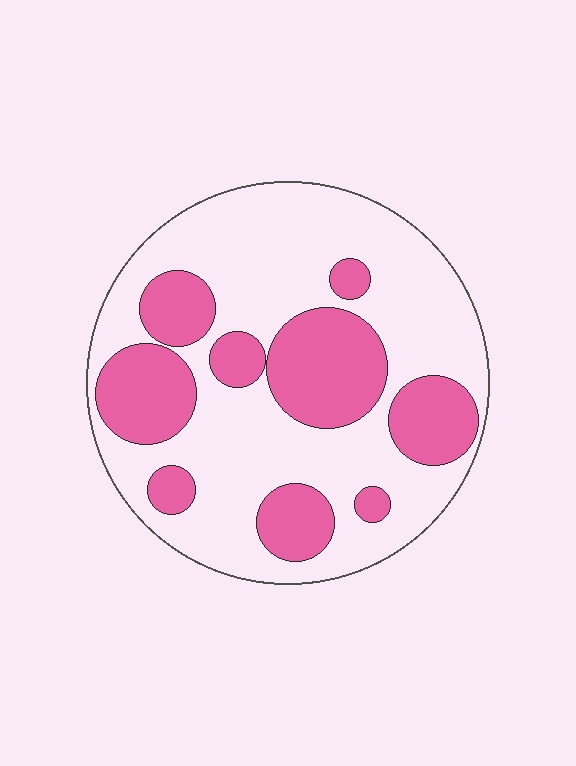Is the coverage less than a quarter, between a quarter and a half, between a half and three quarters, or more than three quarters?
Between a quarter and a half.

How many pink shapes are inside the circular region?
9.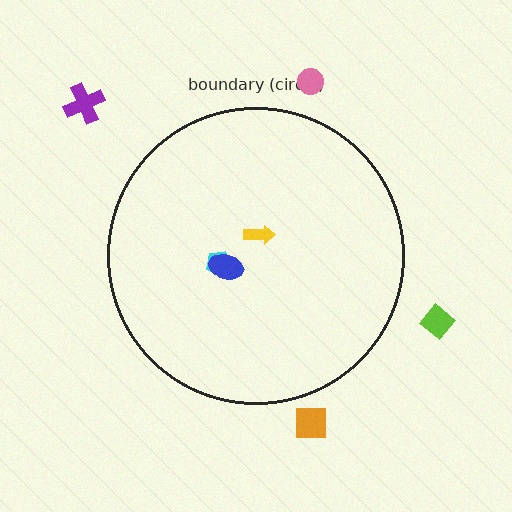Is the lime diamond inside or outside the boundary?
Outside.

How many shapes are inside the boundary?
3 inside, 4 outside.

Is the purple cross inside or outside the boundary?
Outside.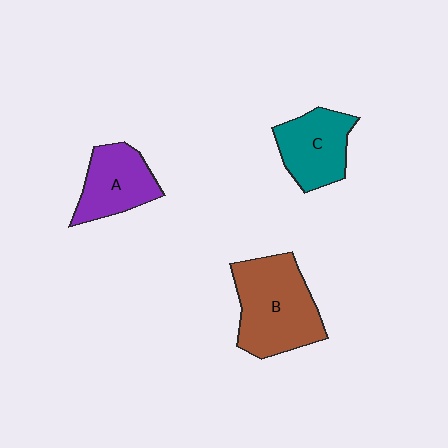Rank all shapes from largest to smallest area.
From largest to smallest: B (brown), C (teal), A (purple).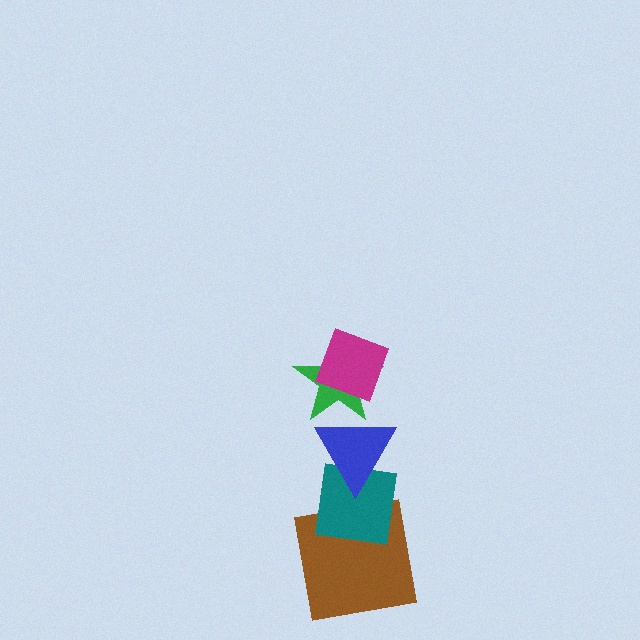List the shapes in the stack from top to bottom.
From top to bottom: the magenta diamond, the green star, the blue triangle, the teal square, the brown square.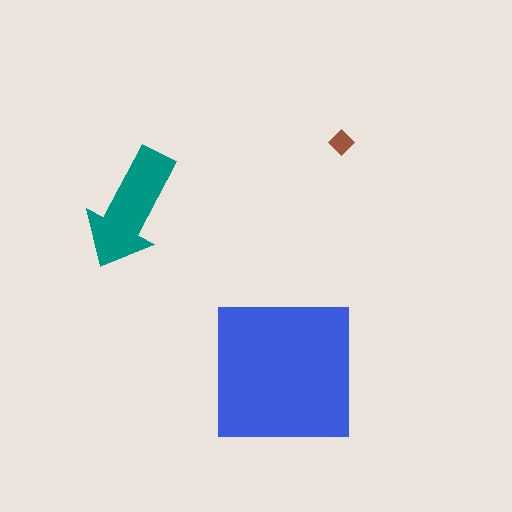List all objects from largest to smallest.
The blue square, the teal arrow, the brown diamond.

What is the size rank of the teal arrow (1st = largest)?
2nd.